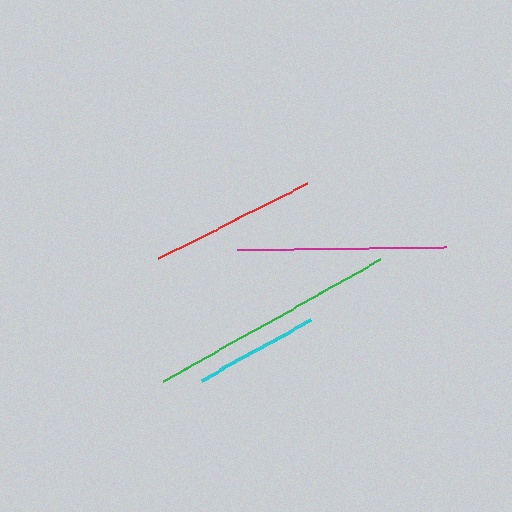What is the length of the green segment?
The green segment is approximately 249 pixels long.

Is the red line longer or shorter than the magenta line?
The magenta line is longer than the red line.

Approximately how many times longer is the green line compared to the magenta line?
The green line is approximately 1.2 times the length of the magenta line.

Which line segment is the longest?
The green line is the longest at approximately 249 pixels.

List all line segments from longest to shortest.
From longest to shortest: green, magenta, red, cyan.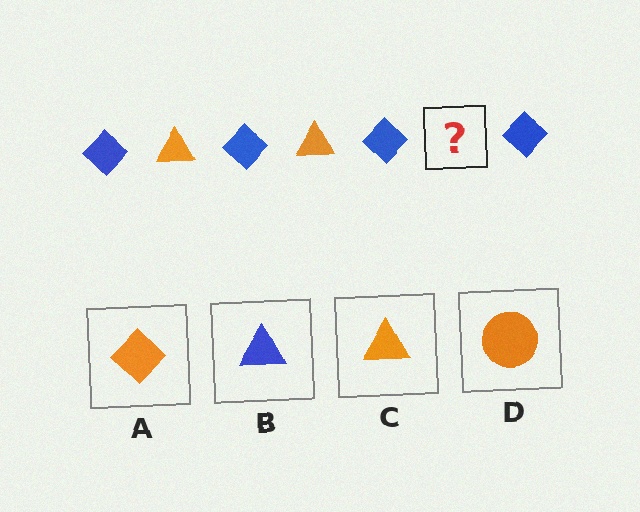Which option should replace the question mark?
Option C.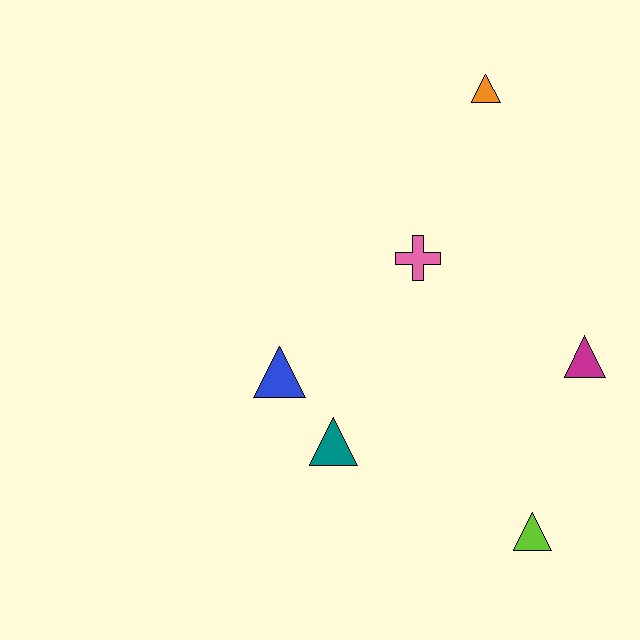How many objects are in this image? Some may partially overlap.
There are 6 objects.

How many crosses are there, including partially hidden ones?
There is 1 cross.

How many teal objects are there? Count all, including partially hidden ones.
There is 1 teal object.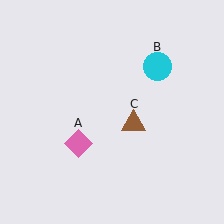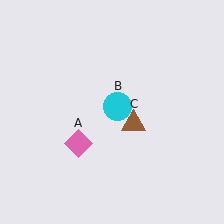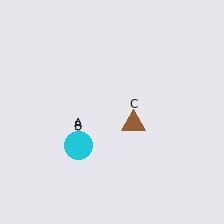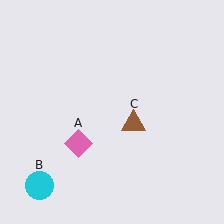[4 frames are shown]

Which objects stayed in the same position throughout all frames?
Pink diamond (object A) and brown triangle (object C) remained stationary.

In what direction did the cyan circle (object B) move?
The cyan circle (object B) moved down and to the left.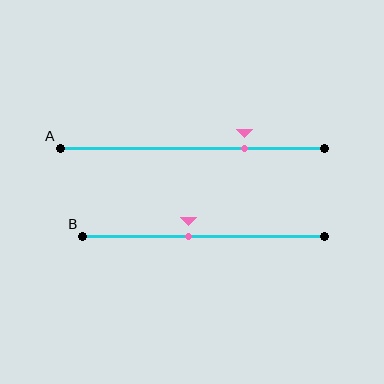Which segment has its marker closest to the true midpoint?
Segment B has its marker closest to the true midpoint.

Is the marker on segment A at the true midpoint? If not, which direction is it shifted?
No, the marker on segment A is shifted to the right by about 20% of the segment length.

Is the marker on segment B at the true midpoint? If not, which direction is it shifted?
No, the marker on segment B is shifted to the left by about 6% of the segment length.